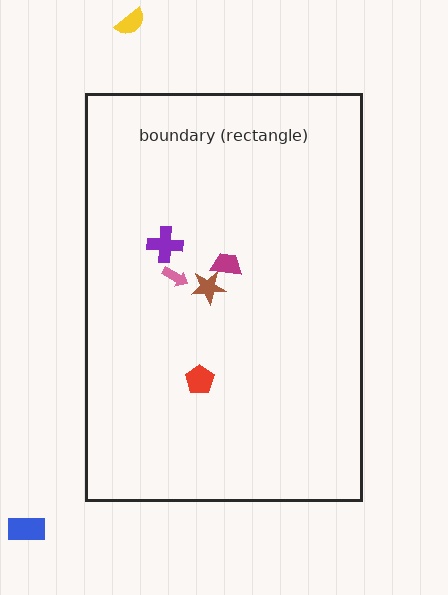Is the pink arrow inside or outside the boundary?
Inside.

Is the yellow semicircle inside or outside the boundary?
Outside.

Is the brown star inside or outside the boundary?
Inside.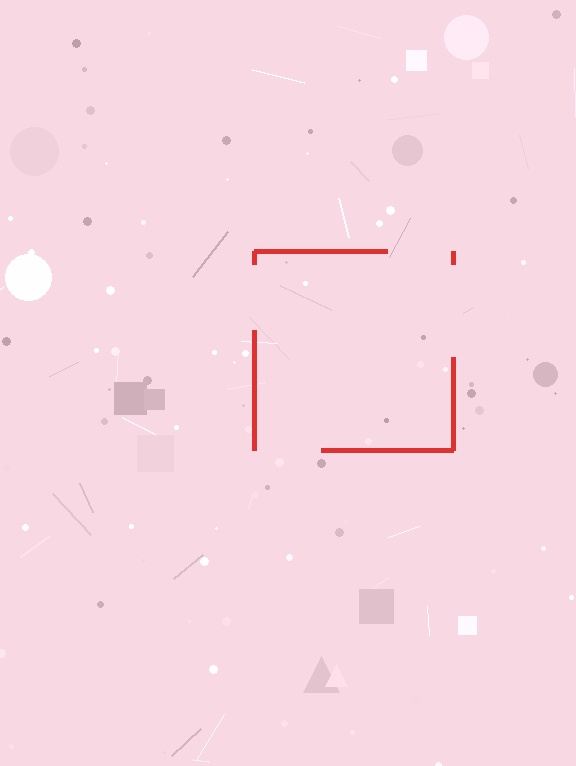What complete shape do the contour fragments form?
The contour fragments form a square.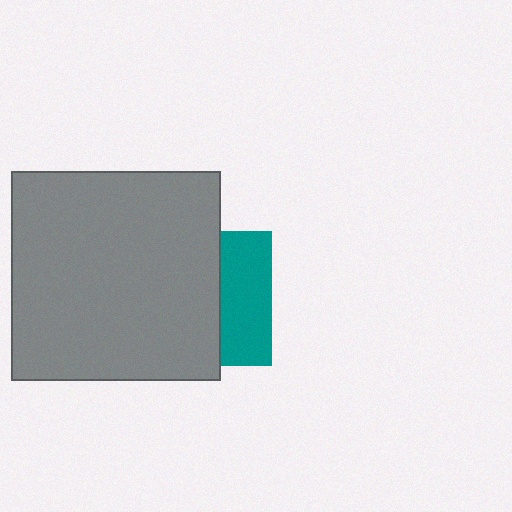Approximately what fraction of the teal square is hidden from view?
Roughly 63% of the teal square is hidden behind the gray square.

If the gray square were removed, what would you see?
You would see the complete teal square.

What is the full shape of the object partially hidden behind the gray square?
The partially hidden object is a teal square.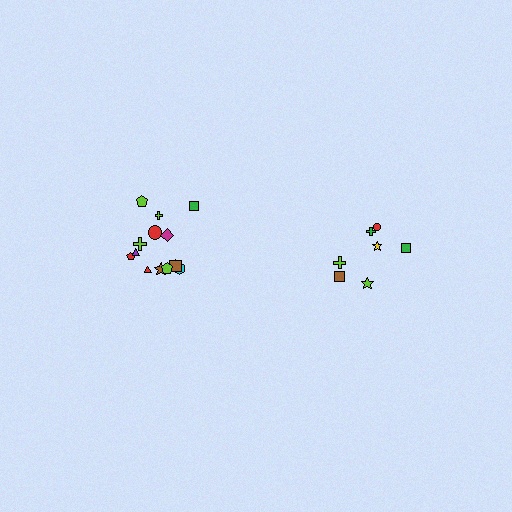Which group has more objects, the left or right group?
The left group.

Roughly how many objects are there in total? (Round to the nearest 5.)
Roughly 20 objects in total.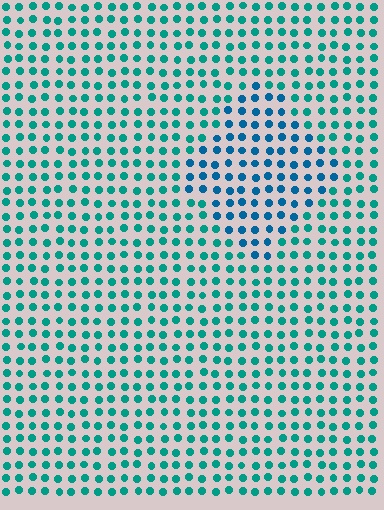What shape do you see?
I see a diamond.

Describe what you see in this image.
The image is filled with small teal elements in a uniform arrangement. A diamond-shaped region is visible where the elements are tinted to a slightly different hue, forming a subtle color boundary.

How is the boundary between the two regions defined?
The boundary is defined purely by a slight shift in hue (about 29 degrees). Spacing, size, and orientation are identical on both sides.